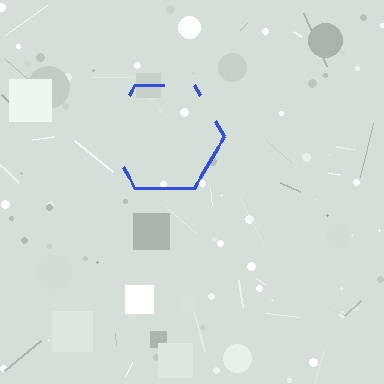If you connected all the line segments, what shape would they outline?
They would outline a hexagon.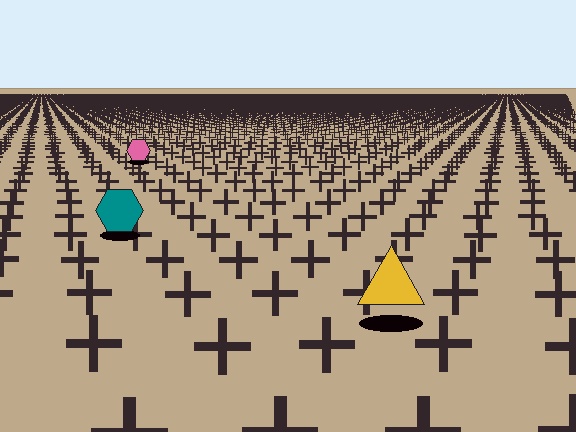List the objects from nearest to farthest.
From nearest to farthest: the yellow triangle, the teal hexagon, the pink hexagon.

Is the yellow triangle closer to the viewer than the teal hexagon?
Yes. The yellow triangle is closer — you can tell from the texture gradient: the ground texture is coarser near it.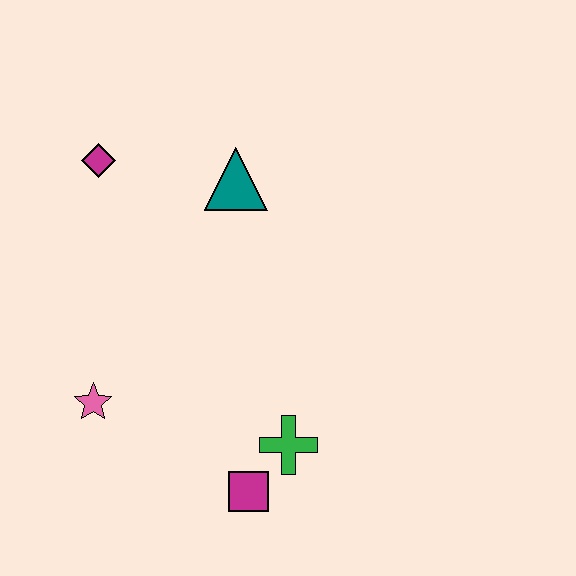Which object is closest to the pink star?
The magenta square is closest to the pink star.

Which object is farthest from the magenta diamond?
The magenta square is farthest from the magenta diamond.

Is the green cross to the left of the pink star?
No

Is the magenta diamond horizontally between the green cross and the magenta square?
No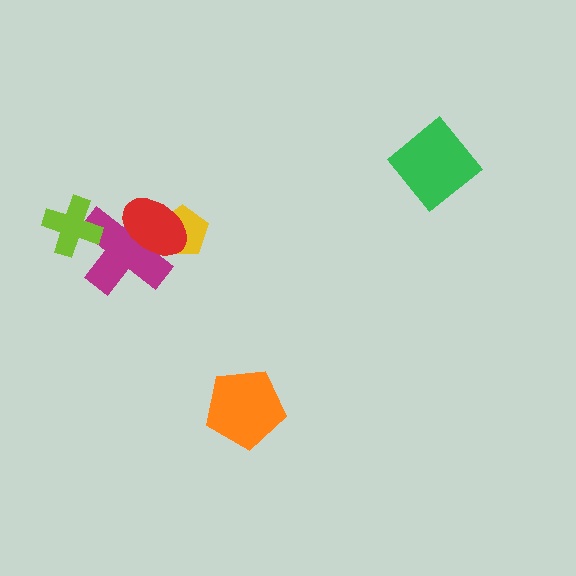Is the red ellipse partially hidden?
No, no other shape covers it.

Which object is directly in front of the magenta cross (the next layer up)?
The lime cross is directly in front of the magenta cross.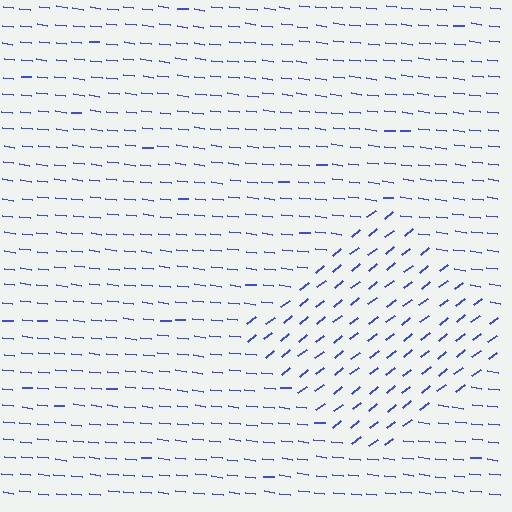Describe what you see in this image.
The image is filled with small blue line segments. A diamond region in the image has lines oriented differently from the surrounding lines, creating a visible texture boundary.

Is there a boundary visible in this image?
Yes, there is a texture boundary formed by a change in line orientation.